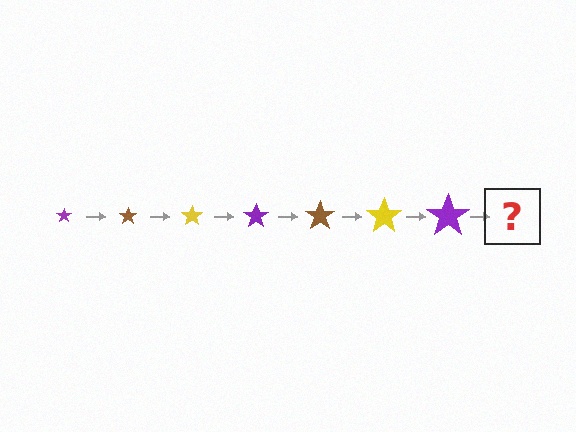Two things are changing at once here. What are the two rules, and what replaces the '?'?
The two rules are that the star grows larger each step and the color cycles through purple, brown, and yellow. The '?' should be a brown star, larger than the previous one.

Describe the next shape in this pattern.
It should be a brown star, larger than the previous one.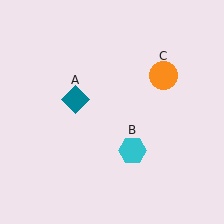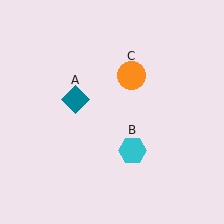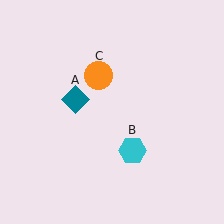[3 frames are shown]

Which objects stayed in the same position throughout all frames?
Teal diamond (object A) and cyan hexagon (object B) remained stationary.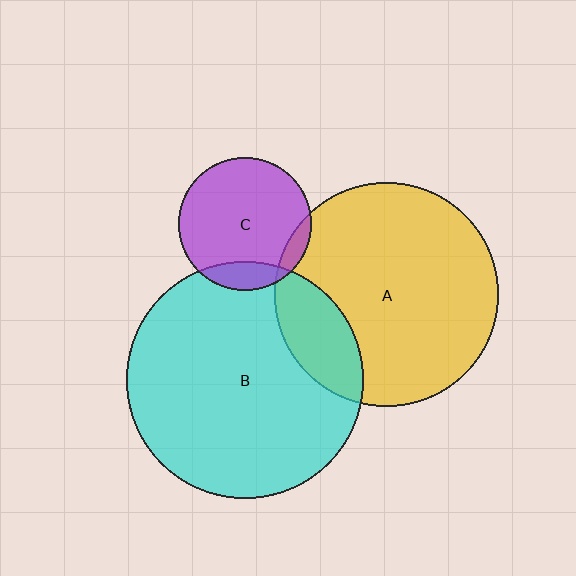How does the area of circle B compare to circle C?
Approximately 3.2 times.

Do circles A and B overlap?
Yes.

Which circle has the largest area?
Circle B (cyan).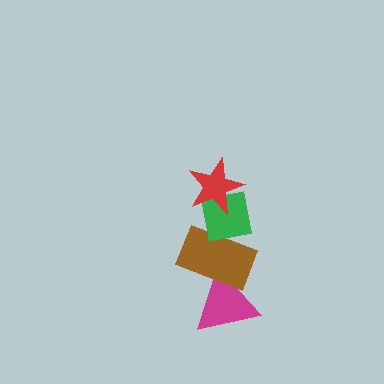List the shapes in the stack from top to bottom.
From top to bottom: the red star, the green square, the brown rectangle, the magenta triangle.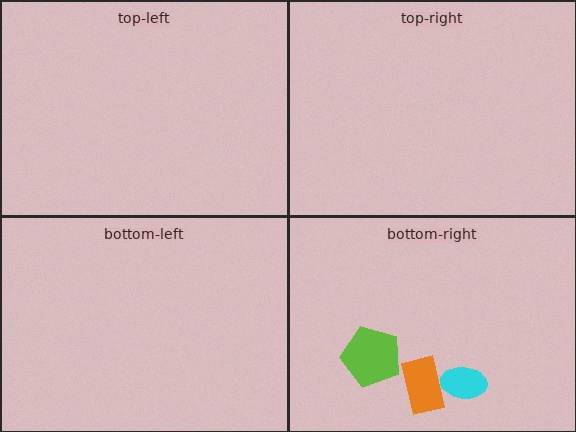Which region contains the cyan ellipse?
The bottom-right region.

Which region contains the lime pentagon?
The bottom-right region.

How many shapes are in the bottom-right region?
3.